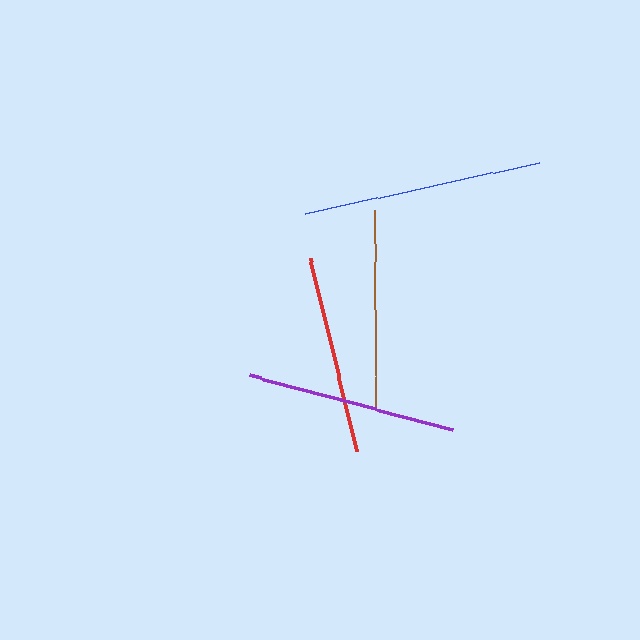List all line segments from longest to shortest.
From longest to shortest: blue, purple, brown, red.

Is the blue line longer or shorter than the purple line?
The blue line is longer than the purple line.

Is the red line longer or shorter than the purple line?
The purple line is longer than the red line.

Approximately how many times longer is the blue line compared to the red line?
The blue line is approximately 1.2 times the length of the red line.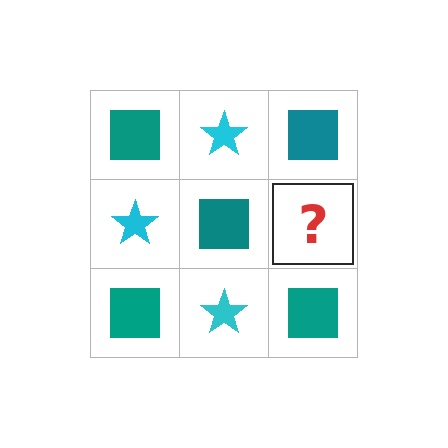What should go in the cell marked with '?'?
The missing cell should contain a cyan star.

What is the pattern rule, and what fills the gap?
The rule is that it alternates teal square and cyan star in a checkerboard pattern. The gap should be filled with a cyan star.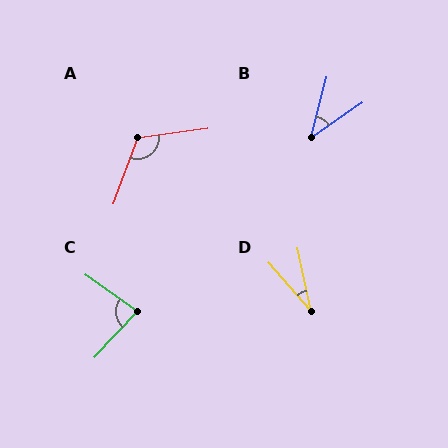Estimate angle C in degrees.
Approximately 82 degrees.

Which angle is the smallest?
D, at approximately 30 degrees.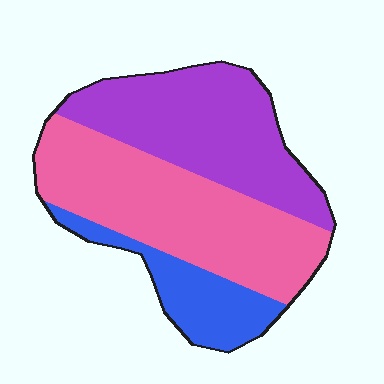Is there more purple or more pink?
Pink.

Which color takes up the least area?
Blue, at roughly 15%.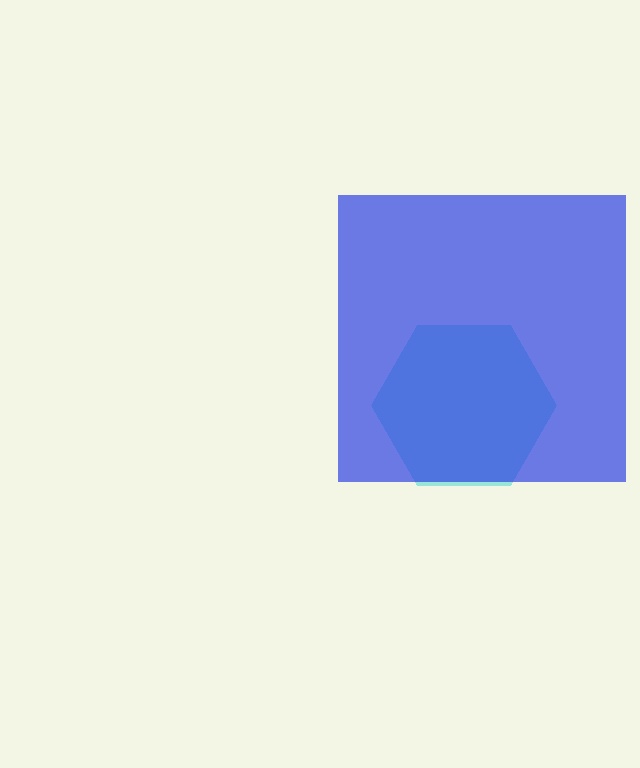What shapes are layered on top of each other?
The layered shapes are: a cyan hexagon, a blue square.